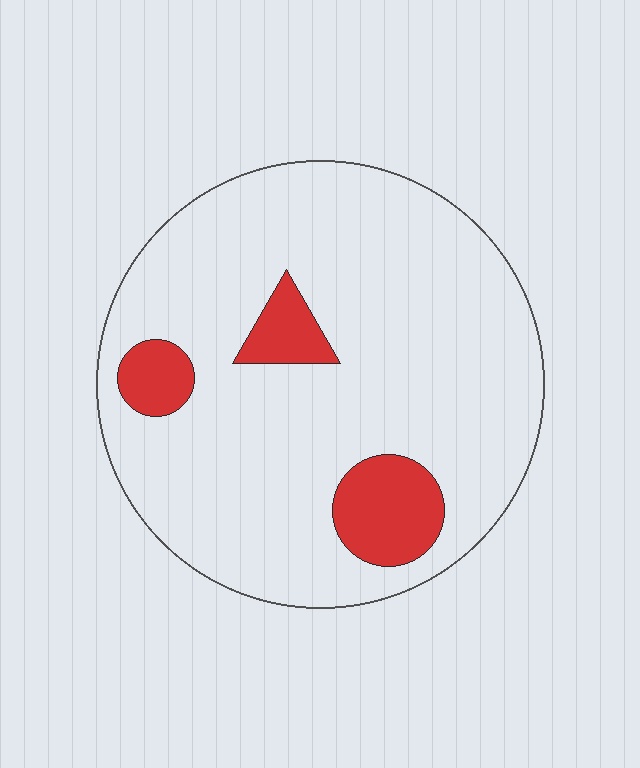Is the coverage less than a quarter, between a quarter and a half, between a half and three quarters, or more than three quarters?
Less than a quarter.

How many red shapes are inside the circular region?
3.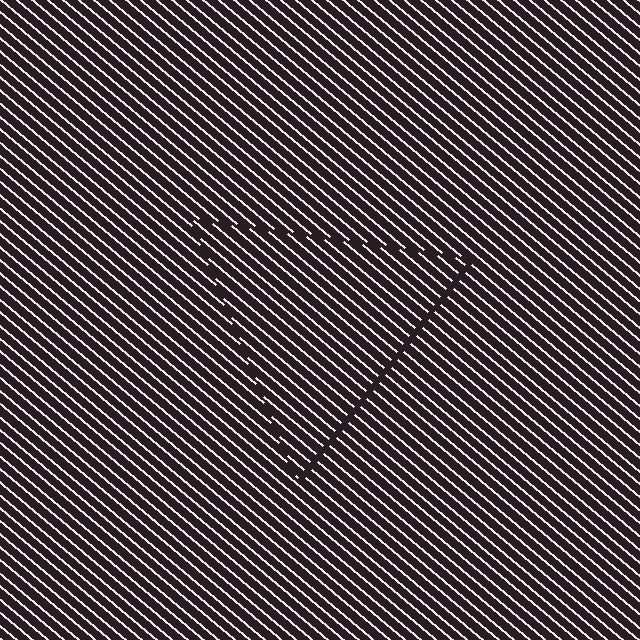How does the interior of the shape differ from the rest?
The interior of the shape contains the same grating, shifted by half a period — the contour is defined by the phase discontinuity where line-ends from the inner and outer gratings abut.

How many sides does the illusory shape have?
3 sides — the line-ends trace a triangle.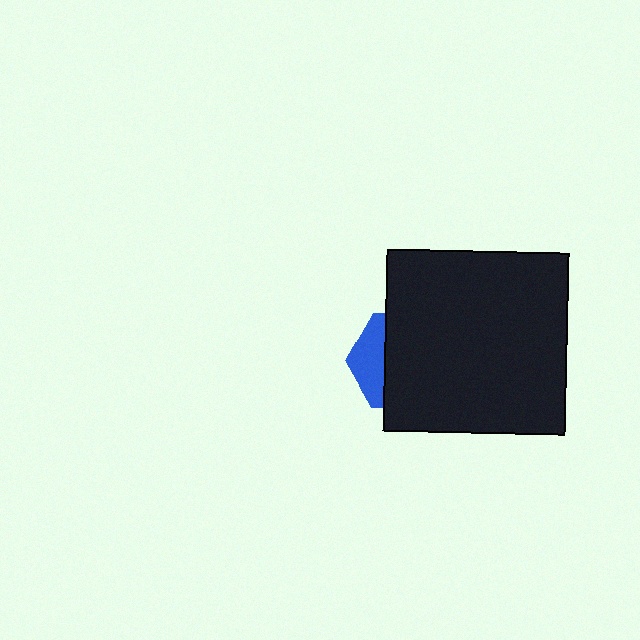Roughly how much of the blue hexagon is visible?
A small part of it is visible (roughly 32%).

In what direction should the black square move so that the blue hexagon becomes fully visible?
The black square should move right. That is the shortest direction to clear the overlap and leave the blue hexagon fully visible.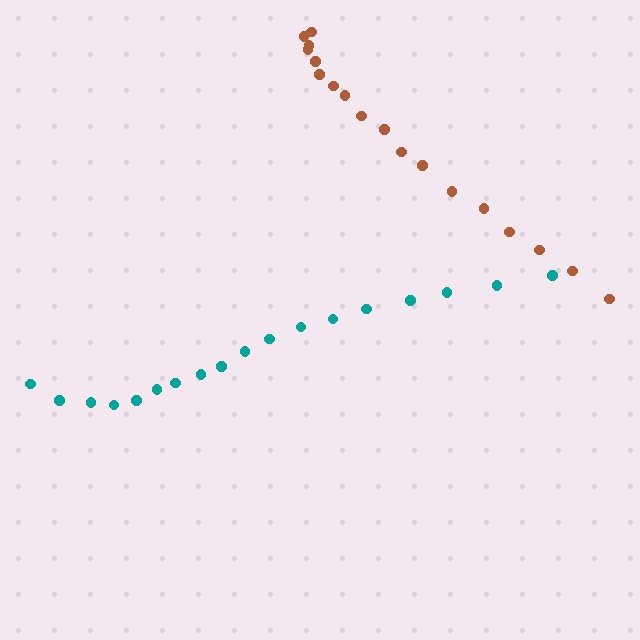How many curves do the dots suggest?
There are 2 distinct paths.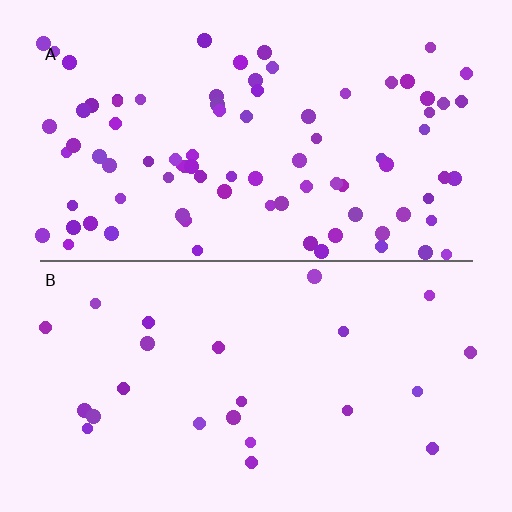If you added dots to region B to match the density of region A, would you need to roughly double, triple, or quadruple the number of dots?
Approximately quadruple.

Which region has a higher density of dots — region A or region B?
A (the top).